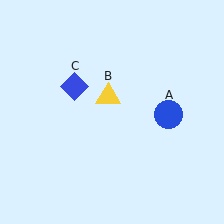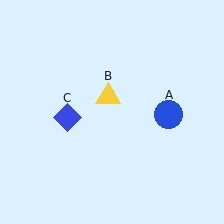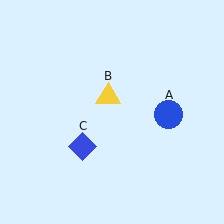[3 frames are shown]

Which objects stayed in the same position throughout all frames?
Blue circle (object A) and yellow triangle (object B) remained stationary.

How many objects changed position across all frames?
1 object changed position: blue diamond (object C).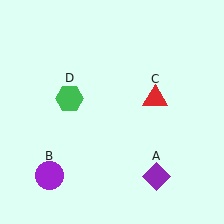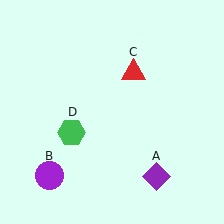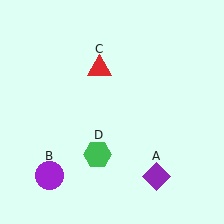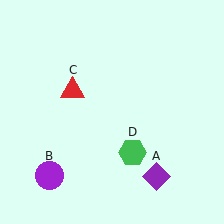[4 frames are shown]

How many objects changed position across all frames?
2 objects changed position: red triangle (object C), green hexagon (object D).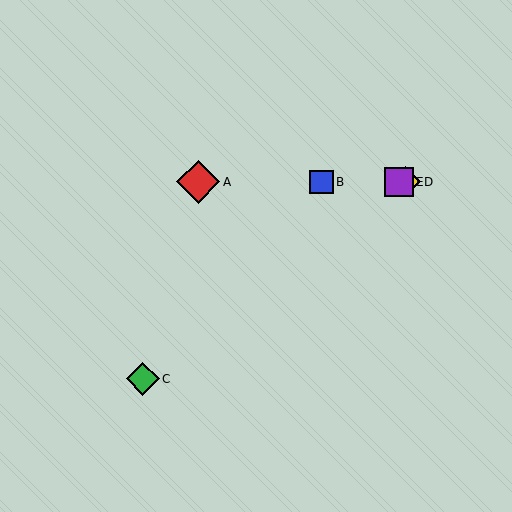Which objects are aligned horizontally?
Objects A, B, D, E are aligned horizontally.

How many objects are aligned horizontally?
4 objects (A, B, D, E) are aligned horizontally.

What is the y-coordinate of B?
Object B is at y≈182.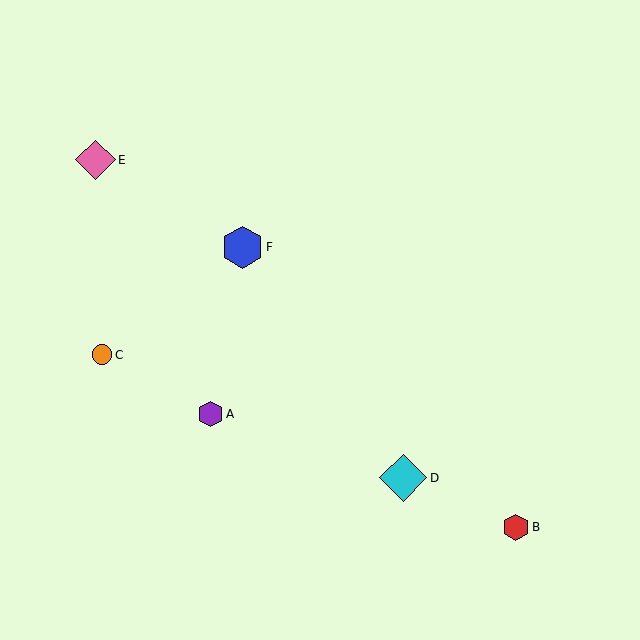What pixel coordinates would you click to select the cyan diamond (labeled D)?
Click at (403, 478) to select the cyan diamond D.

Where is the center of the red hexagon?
The center of the red hexagon is at (516, 527).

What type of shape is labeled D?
Shape D is a cyan diamond.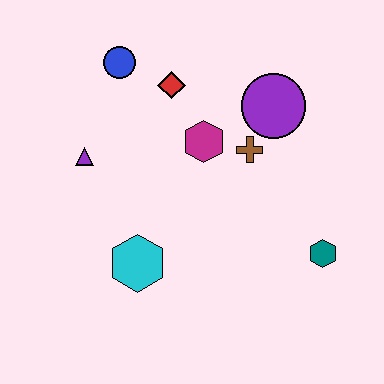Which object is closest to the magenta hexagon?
The brown cross is closest to the magenta hexagon.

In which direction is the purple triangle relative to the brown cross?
The purple triangle is to the left of the brown cross.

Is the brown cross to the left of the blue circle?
No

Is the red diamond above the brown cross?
Yes